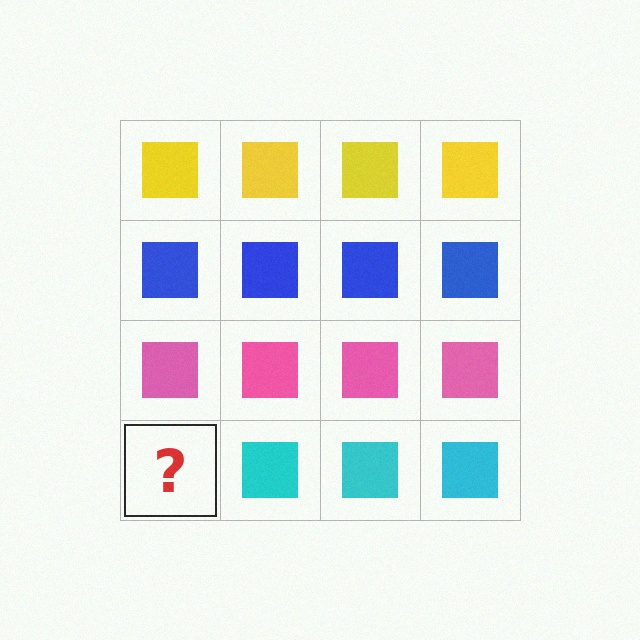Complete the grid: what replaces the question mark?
The question mark should be replaced with a cyan square.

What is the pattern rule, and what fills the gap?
The rule is that each row has a consistent color. The gap should be filled with a cyan square.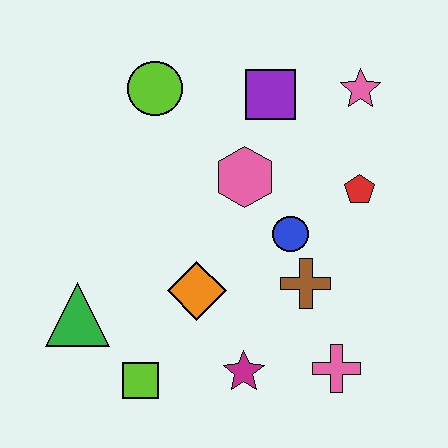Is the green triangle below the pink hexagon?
Yes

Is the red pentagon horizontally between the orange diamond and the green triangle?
No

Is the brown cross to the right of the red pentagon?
No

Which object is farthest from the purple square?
The lime square is farthest from the purple square.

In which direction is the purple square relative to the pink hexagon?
The purple square is above the pink hexagon.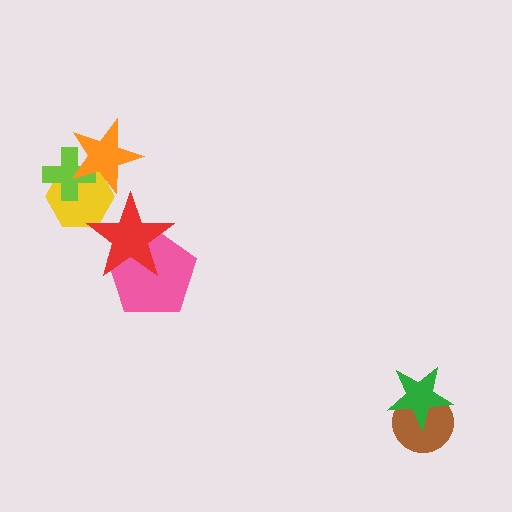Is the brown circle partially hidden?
Yes, it is partially covered by another shape.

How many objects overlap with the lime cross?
2 objects overlap with the lime cross.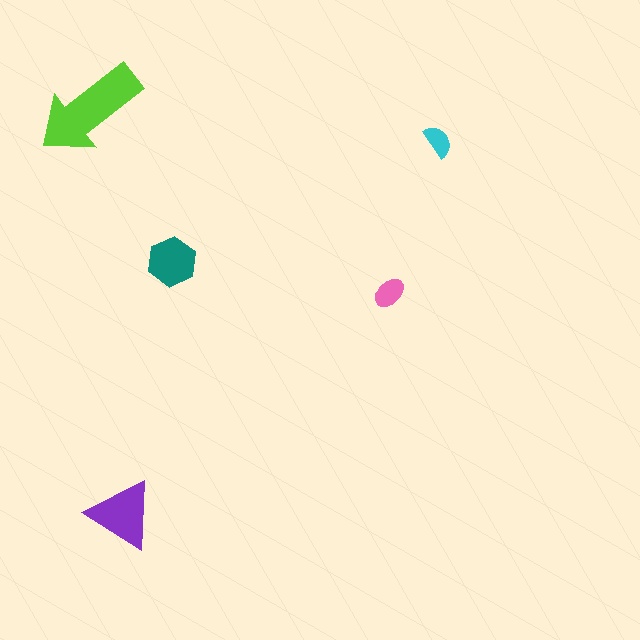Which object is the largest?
The lime arrow.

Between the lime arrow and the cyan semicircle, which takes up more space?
The lime arrow.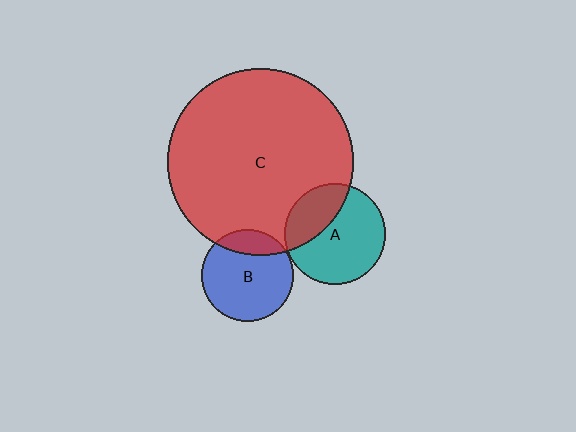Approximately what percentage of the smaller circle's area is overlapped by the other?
Approximately 30%.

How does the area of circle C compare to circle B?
Approximately 4.1 times.